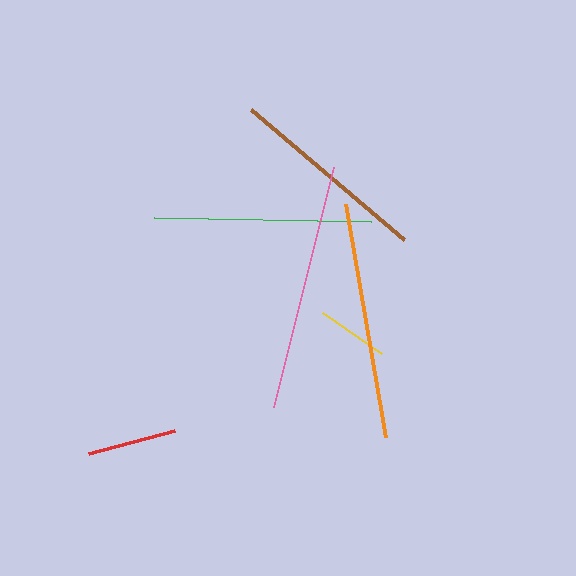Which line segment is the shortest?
The yellow line is the shortest at approximately 72 pixels.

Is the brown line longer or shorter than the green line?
The green line is longer than the brown line.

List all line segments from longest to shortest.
From longest to shortest: pink, orange, green, brown, red, yellow.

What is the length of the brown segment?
The brown segment is approximately 201 pixels long.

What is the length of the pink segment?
The pink segment is approximately 247 pixels long.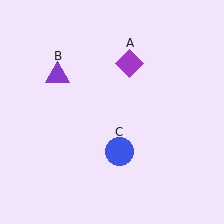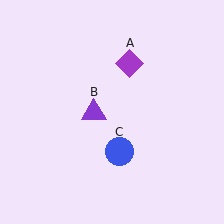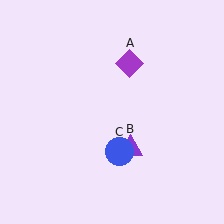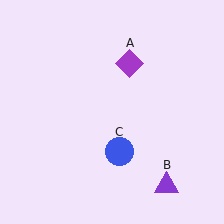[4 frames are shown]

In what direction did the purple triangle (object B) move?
The purple triangle (object B) moved down and to the right.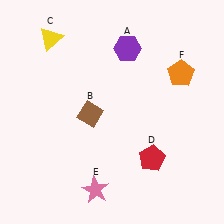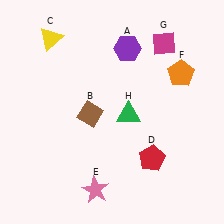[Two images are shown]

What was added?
A magenta diamond (G), a green triangle (H) were added in Image 2.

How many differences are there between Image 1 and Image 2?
There are 2 differences between the two images.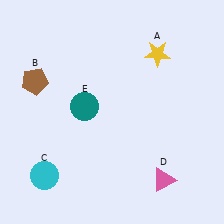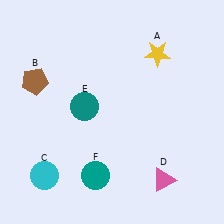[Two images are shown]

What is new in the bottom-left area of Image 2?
A teal circle (F) was added in the bottom-left area of Image 2.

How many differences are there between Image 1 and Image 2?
There is 1 difference between the two images.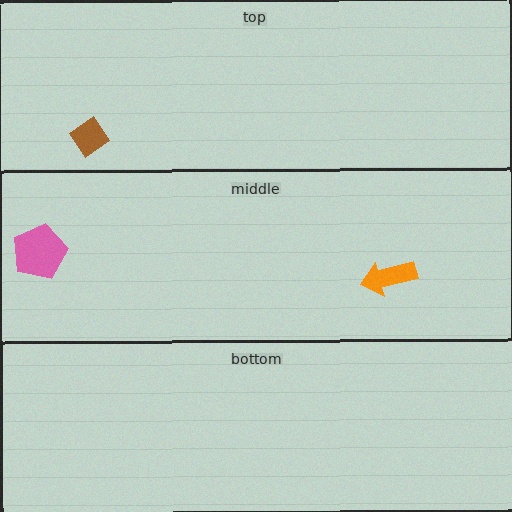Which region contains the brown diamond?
The top region.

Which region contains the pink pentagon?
The middle region.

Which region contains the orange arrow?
The middle region.